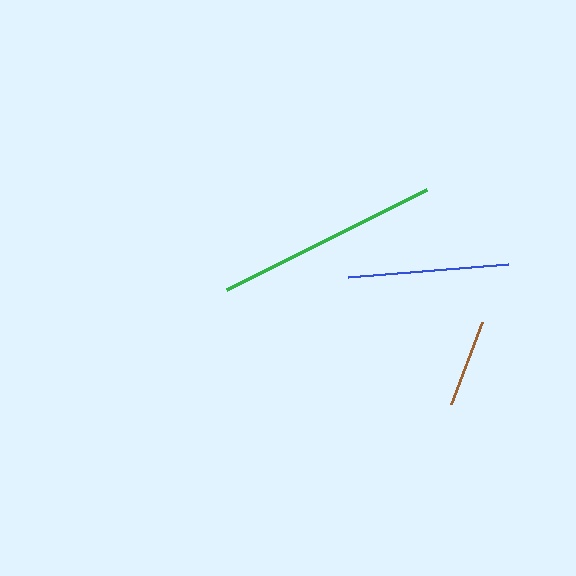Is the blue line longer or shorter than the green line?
The green line is longer than the blue line.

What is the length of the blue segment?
The blue segment is approximately 160 pixels long.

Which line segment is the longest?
The green line is the longest at approximately 224 pixels.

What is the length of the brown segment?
The brown segment is approximately 88 pixels long.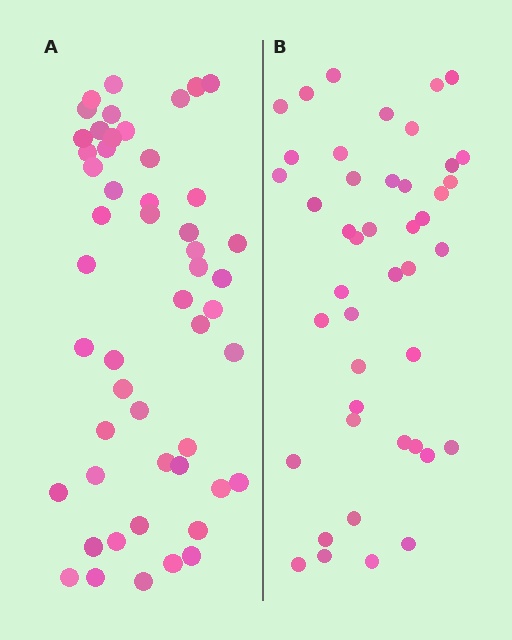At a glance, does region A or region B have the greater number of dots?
Region A (the left region) has more dots.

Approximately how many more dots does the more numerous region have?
Region A has roughly 8 or so more dots than region B.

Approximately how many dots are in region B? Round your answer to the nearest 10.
About 40 dots. (The exact count is 44, which rounds to 40.)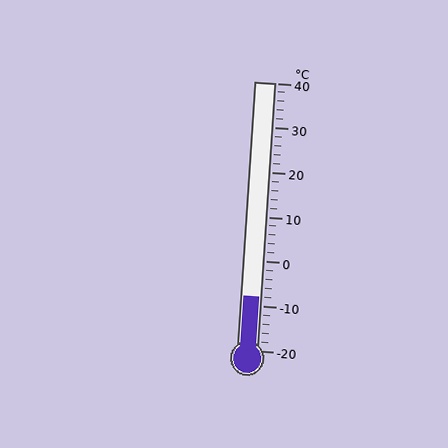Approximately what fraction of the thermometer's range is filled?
The thermometer is filled to approximately 20% of its range.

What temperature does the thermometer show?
The thermometer shows approximately -8°C.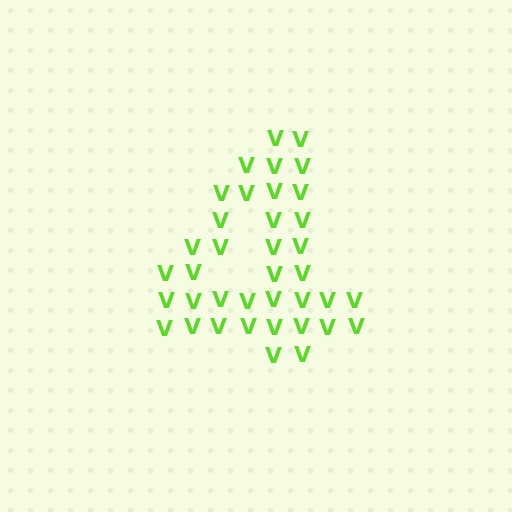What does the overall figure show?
The overall figure shows the digit 4.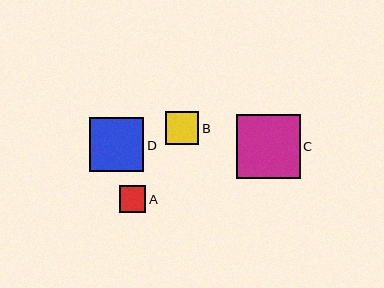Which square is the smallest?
Square A is the smallest with a size of approximately 27 pixels.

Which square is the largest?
Square C is the largest with a size of approximately 64 pixels.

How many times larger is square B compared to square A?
Square B is approximately 1.3 times the size of square A.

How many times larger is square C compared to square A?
Square C is approximately 2.4 times the size of square A.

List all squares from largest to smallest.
From largest to smallest: C, D, B, A.